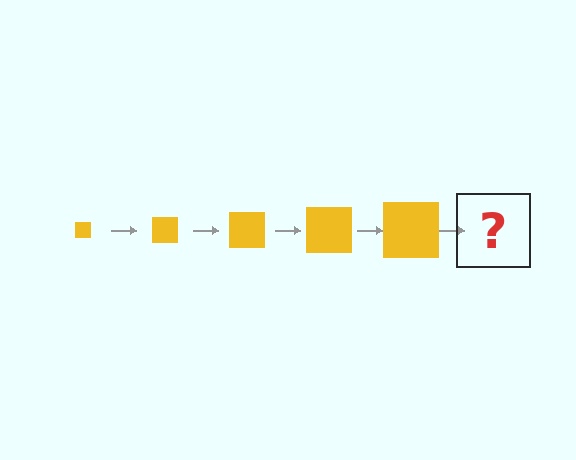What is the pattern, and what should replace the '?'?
The pattern is that the square gets progressively larger each step. The '?' should be a yellow square, larger than the previous one.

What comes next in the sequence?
The next element should be a yellow square, larger than the previous one.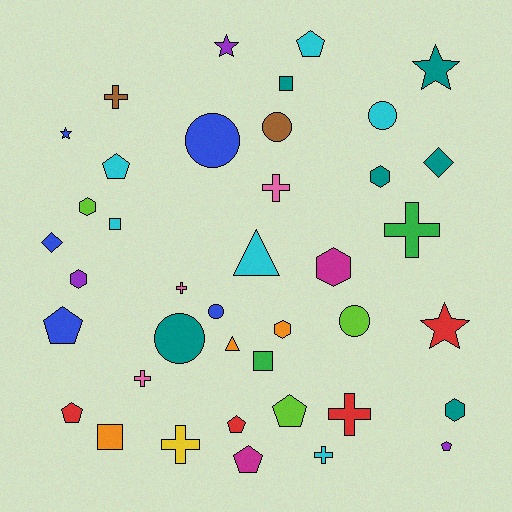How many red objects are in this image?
There are 4 red objects.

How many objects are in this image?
There are 40 objects.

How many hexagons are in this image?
There are 6 hexagons.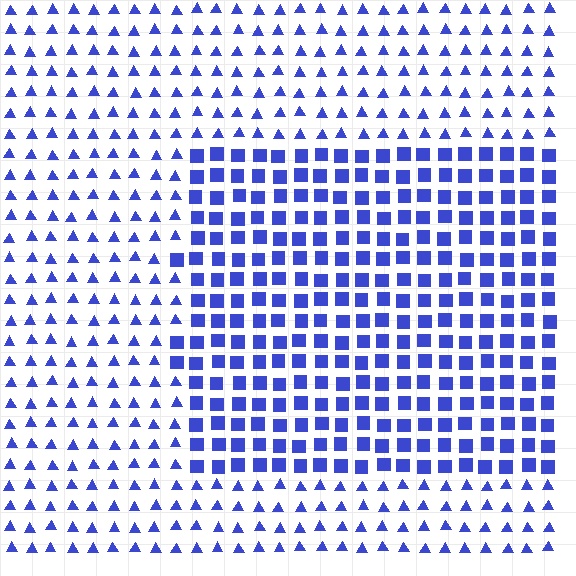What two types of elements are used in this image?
The image uses squares inside the rectangle region and triangles outside it.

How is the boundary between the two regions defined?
The boundary is defined by a change in element shape: squares inside vs. triangles outside. All elements share the same color and spacing.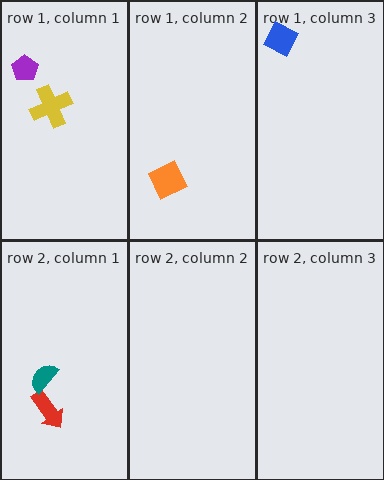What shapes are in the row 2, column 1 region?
The red arrow, the teal semicircle.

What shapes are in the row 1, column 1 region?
The purple pentagon, the yellow cross.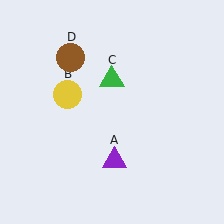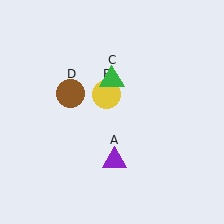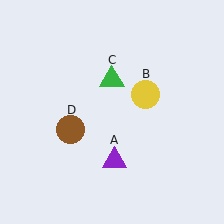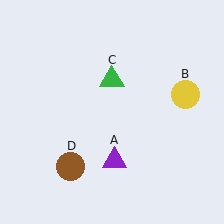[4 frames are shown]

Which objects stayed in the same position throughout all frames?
Purple triangle (object A) and green triangle (object C) remained stationary.